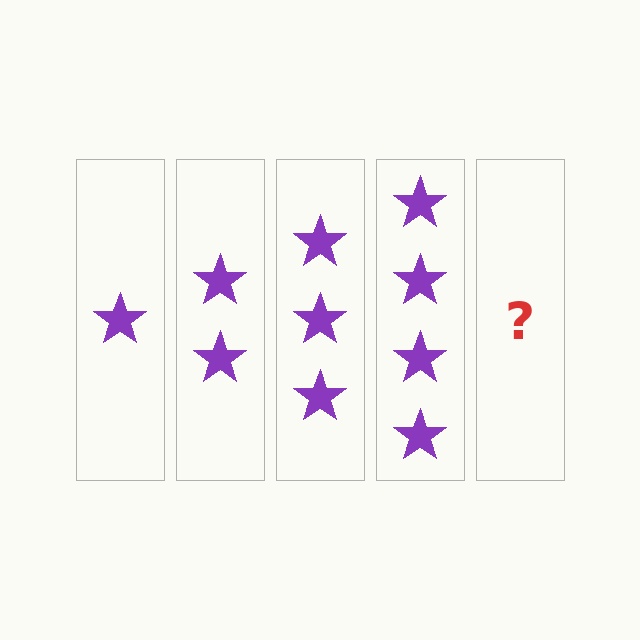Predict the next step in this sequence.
The next step is 5 stars.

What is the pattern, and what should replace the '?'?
The pattern is that each step adds one more star. The '?' should be 5 stars.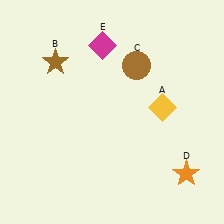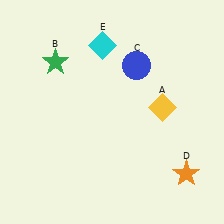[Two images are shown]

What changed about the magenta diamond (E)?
In Image 1, E is magenta. In Image 2, it changed to cyan.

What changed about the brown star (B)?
In Image 1, B is brown. In Image 2, it changed to green.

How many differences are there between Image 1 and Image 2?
There are 3 differences between the two images.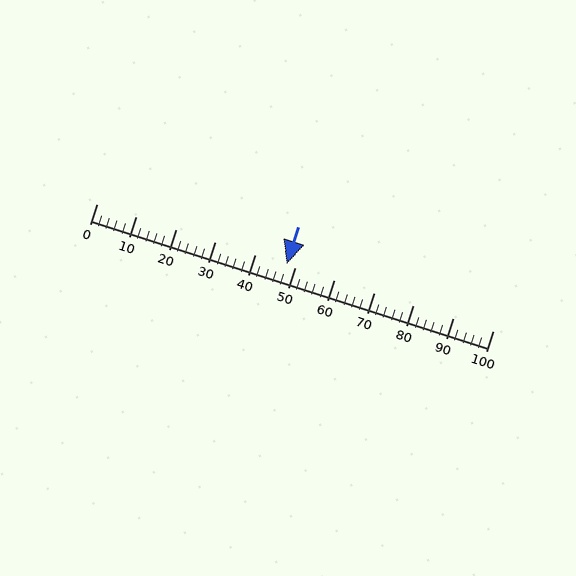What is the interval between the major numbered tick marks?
The major tick marks are spaced 10 units apart.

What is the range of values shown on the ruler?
The ruler shows values from 0 to 100.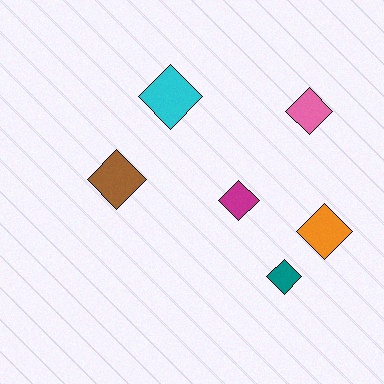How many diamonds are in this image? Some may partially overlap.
There are 6 diamonds.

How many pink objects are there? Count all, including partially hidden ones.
There is 1 pink object.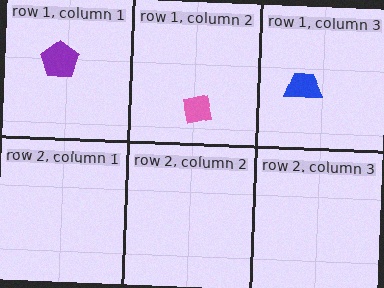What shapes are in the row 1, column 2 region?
The pink square.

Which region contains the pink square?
The row 1, column 2 region.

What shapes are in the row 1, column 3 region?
The blue trapezoid.